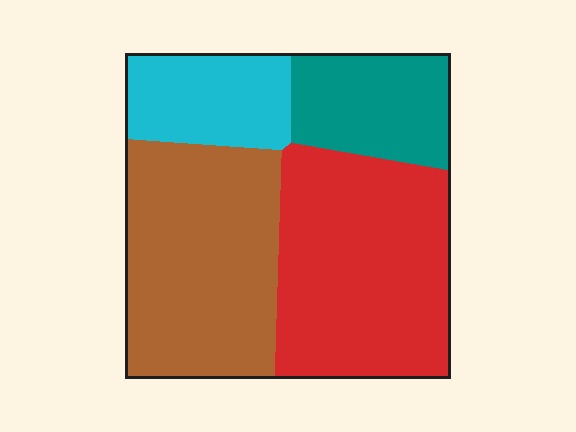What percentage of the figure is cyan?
Cyan covers about 15% of the figure.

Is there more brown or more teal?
Brown.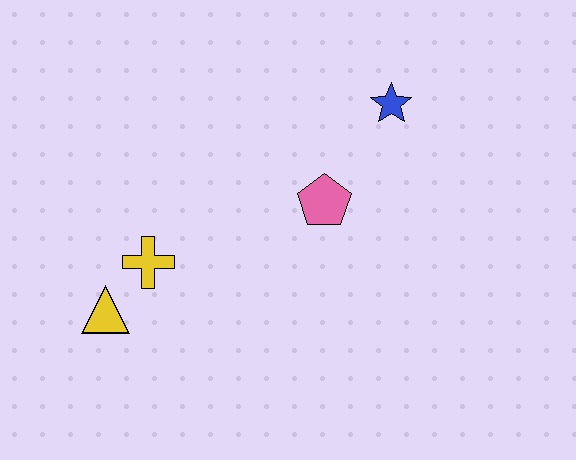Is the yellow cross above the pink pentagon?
No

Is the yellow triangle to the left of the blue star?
Yes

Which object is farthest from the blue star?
The yellow triangle is farthest from the blue star.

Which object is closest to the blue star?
The pink pentagon is closest to the blue star.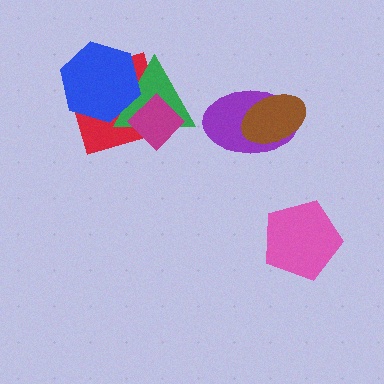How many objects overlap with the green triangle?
3 objects overlap with the green triangle.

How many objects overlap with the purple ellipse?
1 object overlaps with the purple ellipse.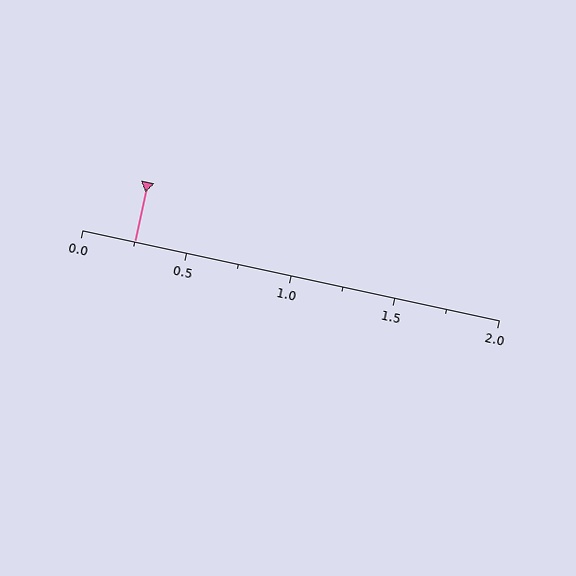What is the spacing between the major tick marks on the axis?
The major ticks are spaced 0.5 apart.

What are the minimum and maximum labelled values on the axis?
The axis runs from 0.0 to 2.0.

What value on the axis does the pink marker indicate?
The marker indicates approximately 0.25.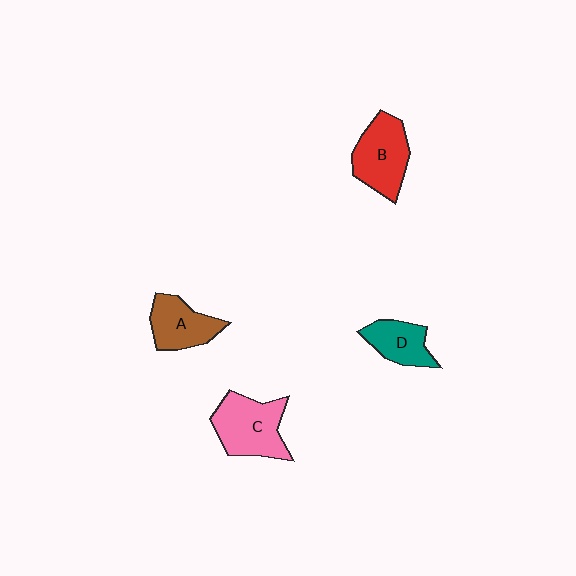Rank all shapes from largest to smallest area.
From largest to smallest: C (pink), B (red), A (brown), D (teal).